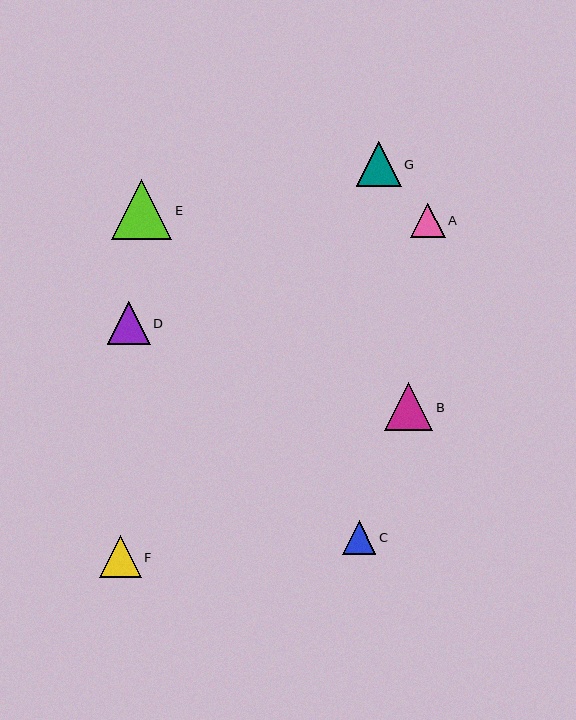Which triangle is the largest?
Triangle E is the largest with a size of approximately 60 pixels.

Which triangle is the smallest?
Triangle C is the smallest with a size of approximately 33 pixels.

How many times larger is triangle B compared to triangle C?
Triangle B is approximately 1.4 times the size of triangle C.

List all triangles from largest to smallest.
From largest to smallest: E, B, G, D, F, A, C.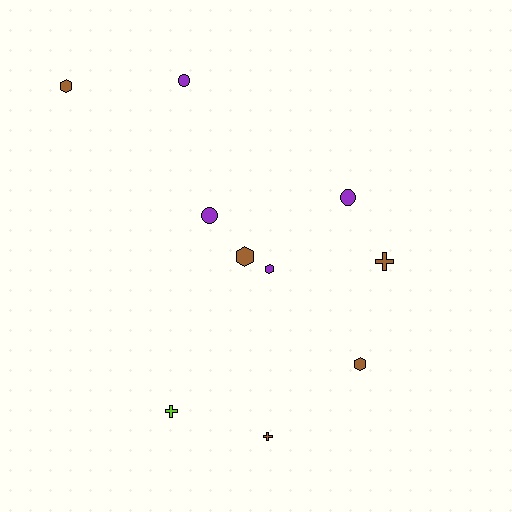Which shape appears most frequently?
Hexagon, with 4 objects.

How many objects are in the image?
There are 10 objects.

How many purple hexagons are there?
There is 1 purple hexagon.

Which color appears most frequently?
Brown, with 5 objects.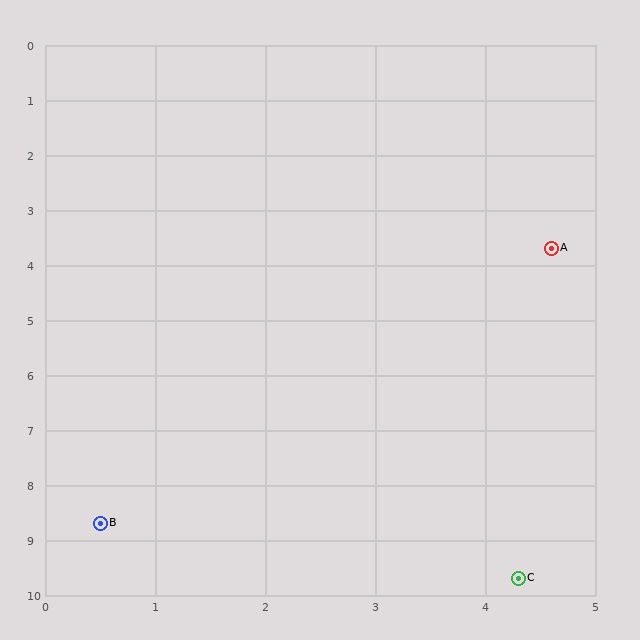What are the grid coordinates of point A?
Point A is at approximately (4.6, 3.7).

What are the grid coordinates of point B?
Point B is at approximately (0.5, 8.7).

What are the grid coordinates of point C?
Point C is at approximately (4.3, 9.7).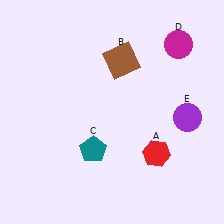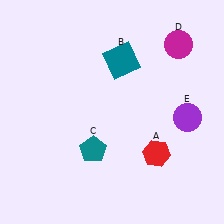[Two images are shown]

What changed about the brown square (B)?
In Image 1, B is brown. In Image 2, it changed to teal.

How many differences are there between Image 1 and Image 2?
There is 1 difference between the two images.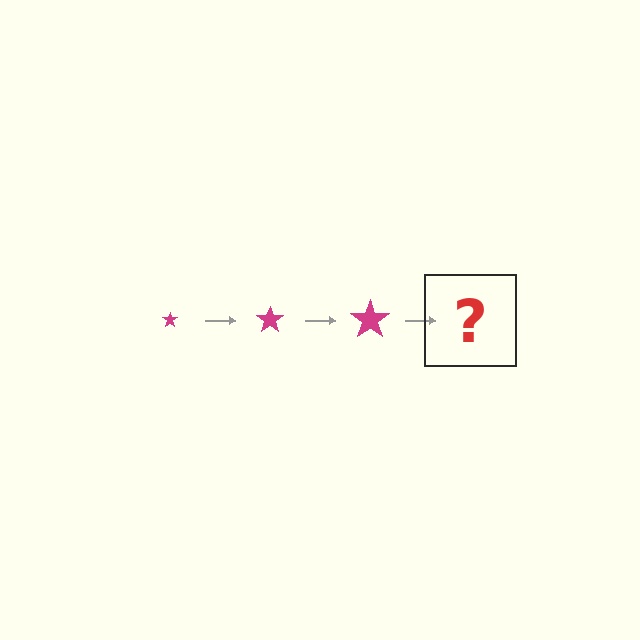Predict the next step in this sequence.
The next step is a magenta star, larger than the previous one.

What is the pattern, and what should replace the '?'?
The pattern is that the star gets progressively larger each step. The '?' should be a magenta star, larger than the previous one.